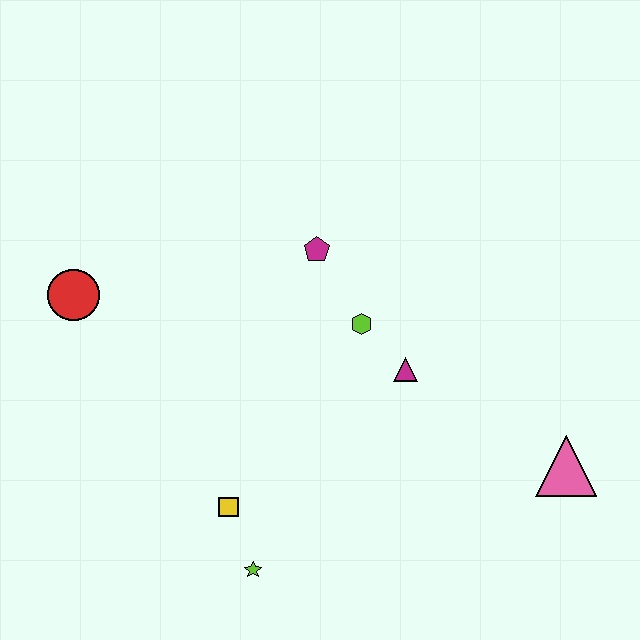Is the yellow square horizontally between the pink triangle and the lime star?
No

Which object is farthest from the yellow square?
The pink triangle is farthest from the yellow square.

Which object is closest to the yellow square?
The lime star is closest to the yellow square.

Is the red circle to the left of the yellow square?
Yes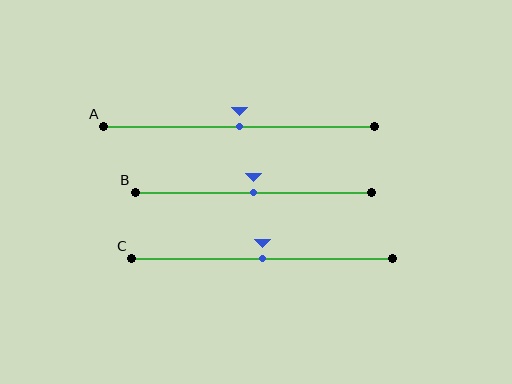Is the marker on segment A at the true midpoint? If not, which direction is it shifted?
Yes, the marker on segment A is at the true midpoint.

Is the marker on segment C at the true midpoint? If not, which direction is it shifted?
Yes, the marker on segment C is at the true midpoint.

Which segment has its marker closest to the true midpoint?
Segment A has its marker closest to the true midpoint.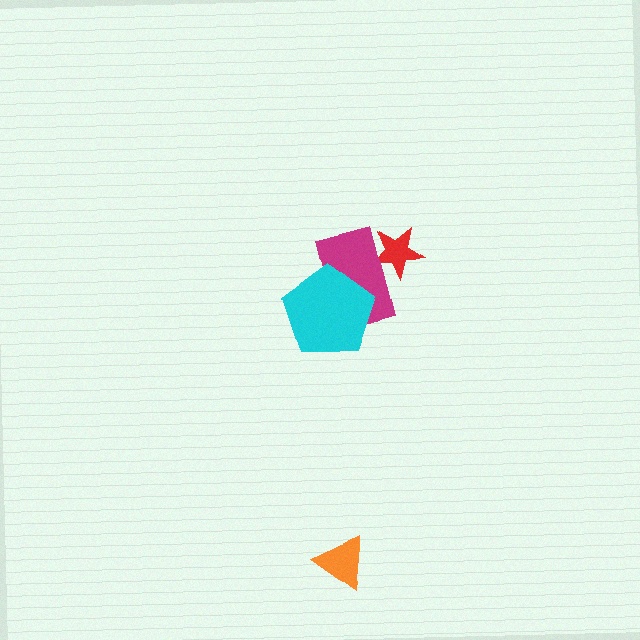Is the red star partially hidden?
Yes, it is partially covered by another shape.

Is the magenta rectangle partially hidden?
Yes, it is partially covered by another shape.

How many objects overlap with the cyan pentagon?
1 object overlaps with the cyan pentagon.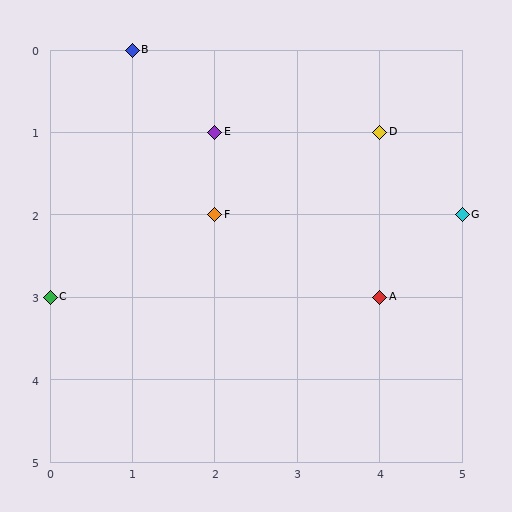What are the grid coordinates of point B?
Point B is at grid coordinates (1, 0).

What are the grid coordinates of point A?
Point A is at grid coordinates (4, 3).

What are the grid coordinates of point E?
Point E is at grid coordinates (2, 1).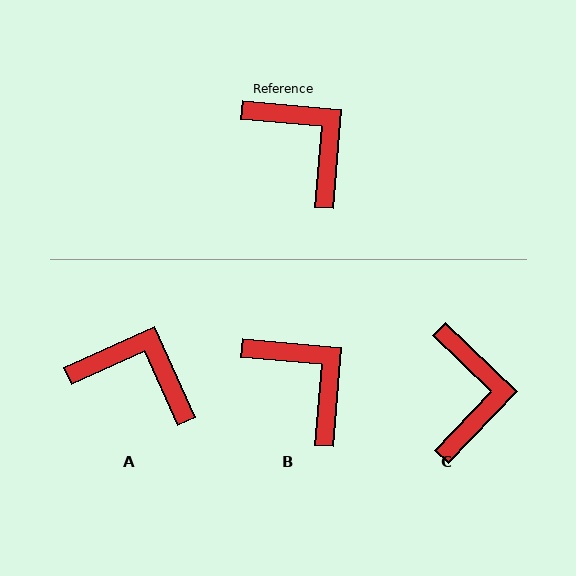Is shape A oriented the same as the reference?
No, it is off by about 29 degrees.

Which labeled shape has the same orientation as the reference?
B.